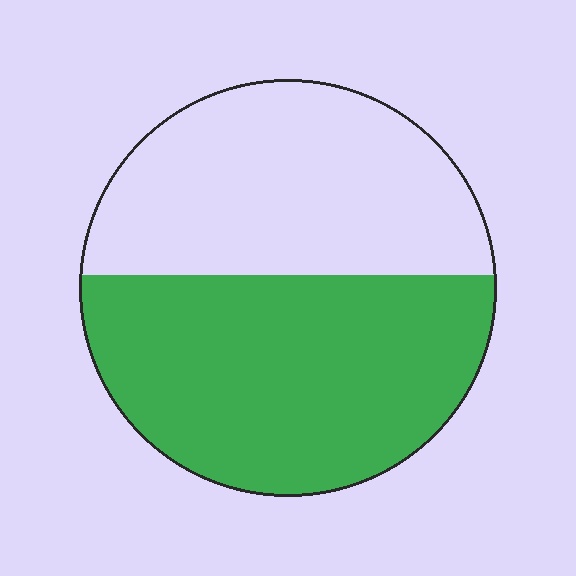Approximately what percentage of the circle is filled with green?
Approximately 55%.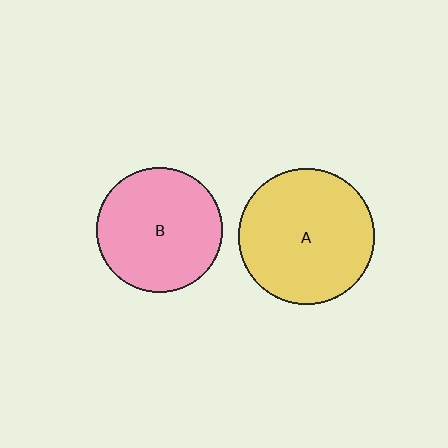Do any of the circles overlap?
No, none of the circles overlap.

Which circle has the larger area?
Circle A (yellow).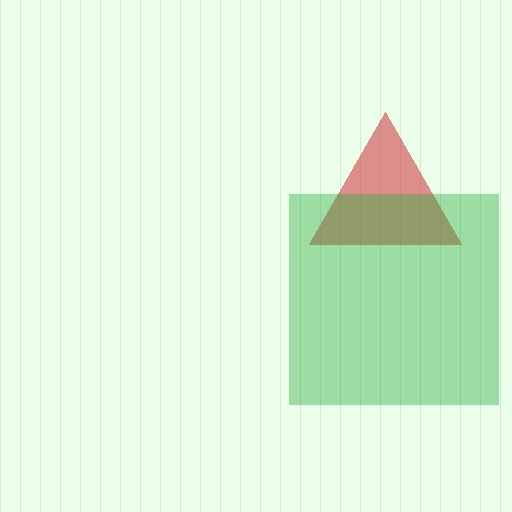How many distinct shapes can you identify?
There are 2 distinct shapes: a red triangle, a green square.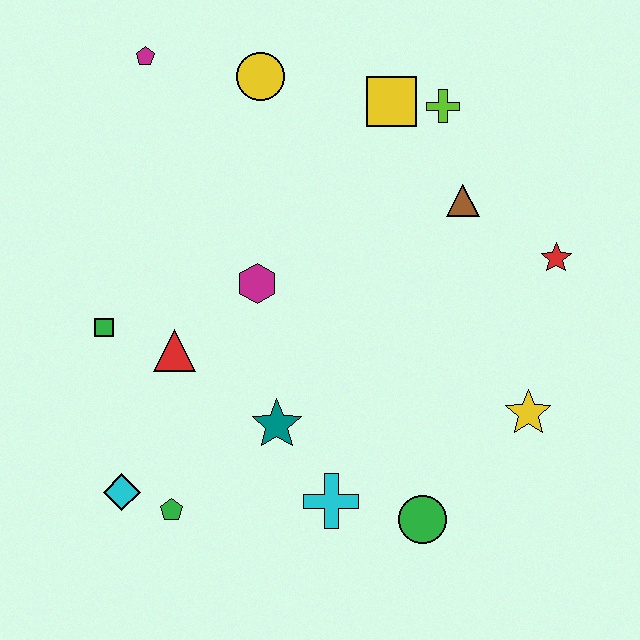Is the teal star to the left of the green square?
No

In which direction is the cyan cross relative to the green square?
The cyan cross is to the right of the green square.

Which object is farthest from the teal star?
The magenta pentagon is farthest from the teal star.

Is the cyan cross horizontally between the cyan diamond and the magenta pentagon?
No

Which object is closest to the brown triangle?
The lime cross is closest to the brown triangle.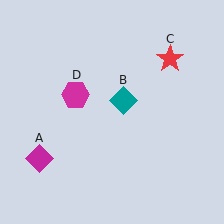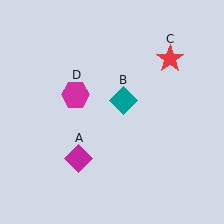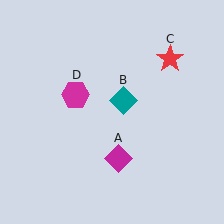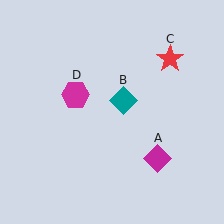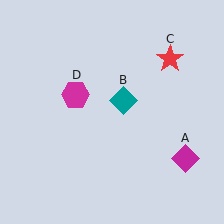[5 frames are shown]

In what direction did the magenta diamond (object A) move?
The magenta diamond (object A) moved right.